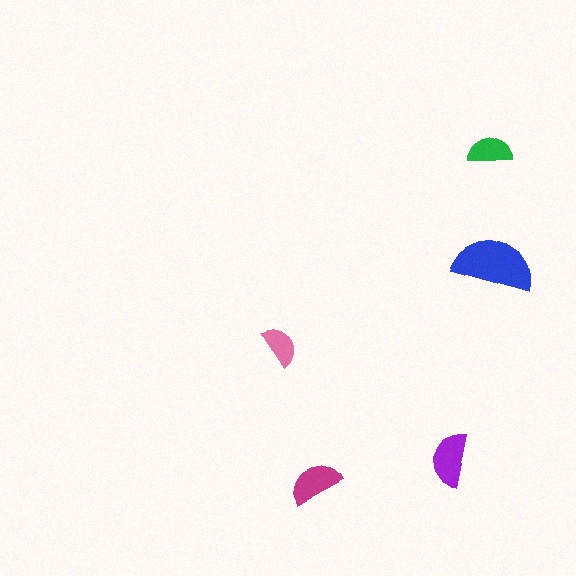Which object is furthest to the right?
The blue semicircle is rightmost.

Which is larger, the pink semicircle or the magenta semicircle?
The magenta one.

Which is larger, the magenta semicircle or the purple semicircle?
The purple one.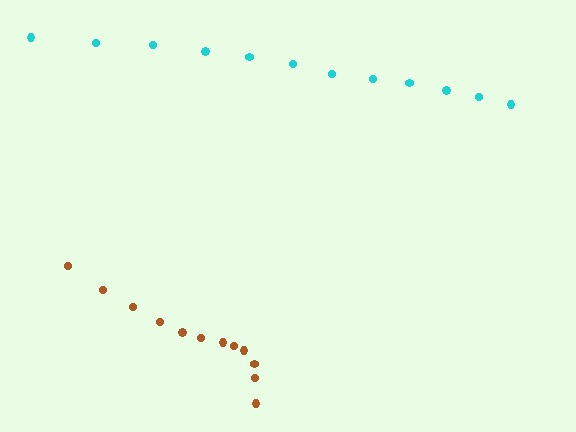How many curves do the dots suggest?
There are 2 distinct paths.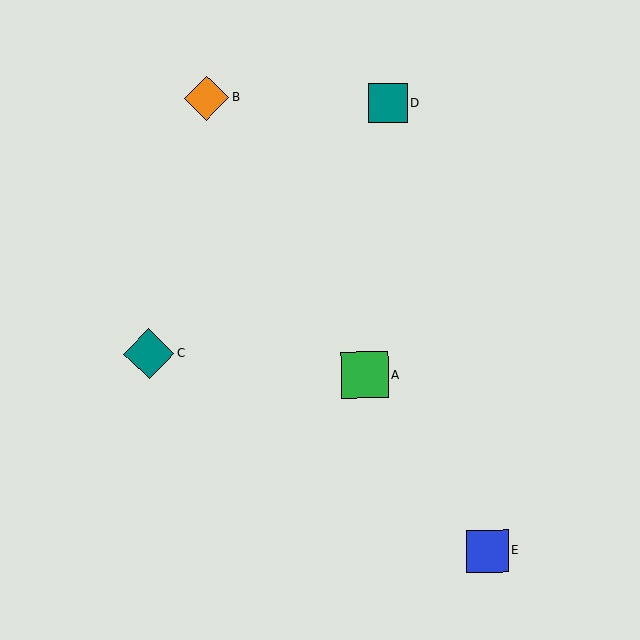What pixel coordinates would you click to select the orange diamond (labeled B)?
Click at (207, 98) to select the orange diamond B.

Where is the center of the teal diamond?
The center of the teal diamond is at (149, 354).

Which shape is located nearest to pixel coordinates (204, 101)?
The orange diamond (labeled B) at (207, 98) is nearest to that location.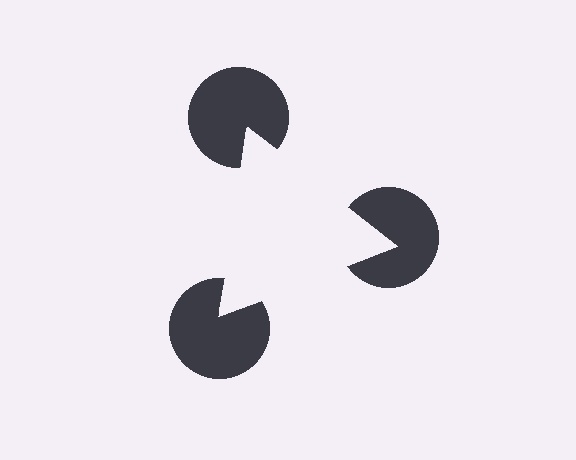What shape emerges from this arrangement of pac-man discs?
An illusory triangle — its edges are inferred from the aligned wedge cuts in the pac-man discs, not physically drawn.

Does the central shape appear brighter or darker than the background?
It typically appears slightly brighter than the background, even though no actual brightness change is drawn.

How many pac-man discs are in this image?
There are 3 — one at each vertex of the illusory triangle.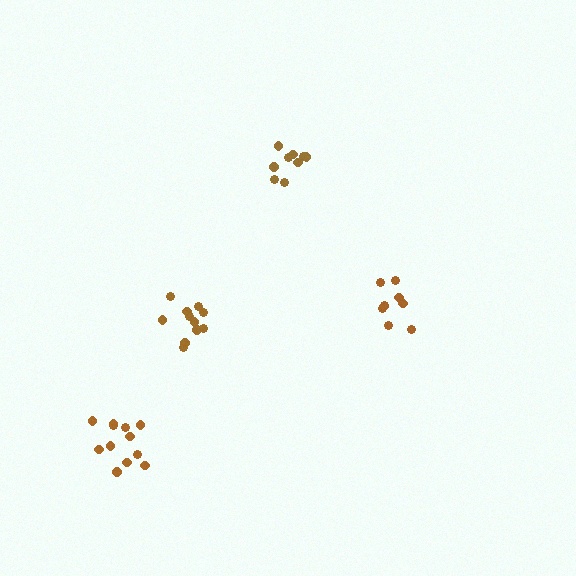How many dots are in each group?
Group 1: 11 dots, Group 2: 12 dots, Group 3: 9 dots, Group 4: 9 dots (41 total).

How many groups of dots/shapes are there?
There are 4 groups.